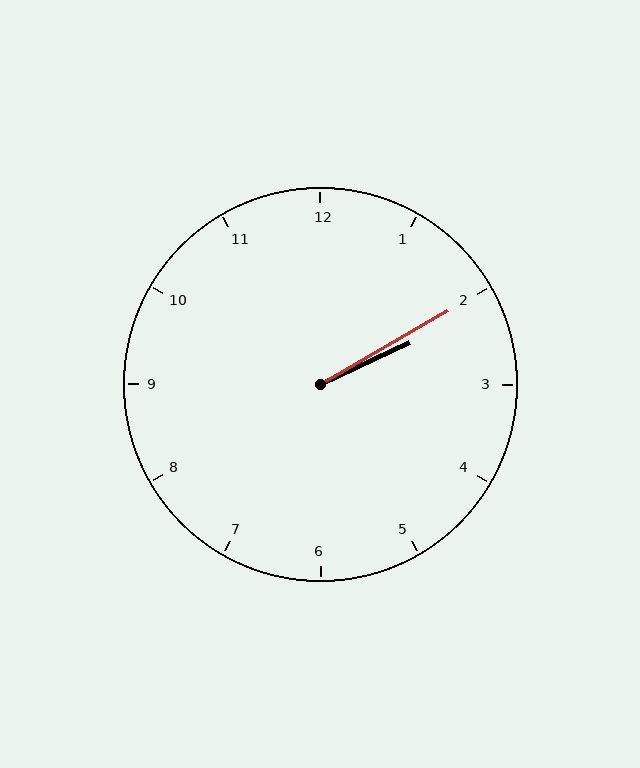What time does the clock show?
2:10.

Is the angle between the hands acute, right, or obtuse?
It is acute.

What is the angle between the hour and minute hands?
Approximately 5 degrees.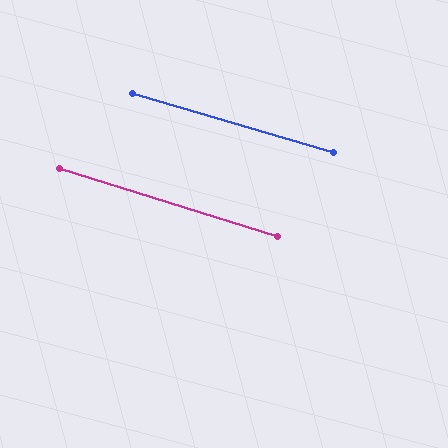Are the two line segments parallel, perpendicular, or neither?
Parallel — their directions differ by only 0.7°.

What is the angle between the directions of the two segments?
Approximately 1 degree.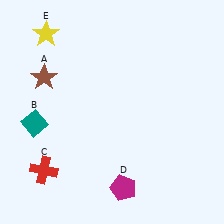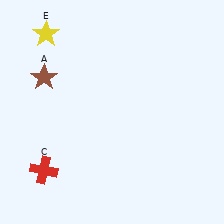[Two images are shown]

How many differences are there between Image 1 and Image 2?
There are 2 differences between the two images.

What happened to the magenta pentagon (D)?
The magenta pentagon (D) was removed in Image 2. It was in the bottom-right area of Image 1.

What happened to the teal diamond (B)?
The teal diamond (B) was removed in Image 2. It was in the bottom-left area of Image 1.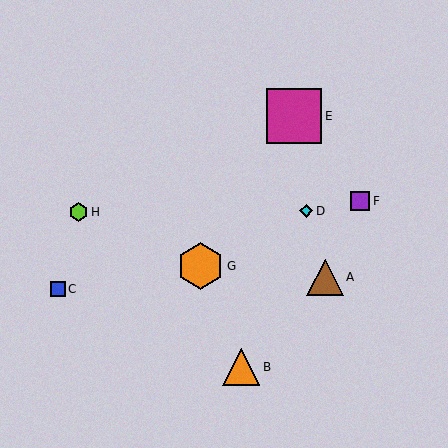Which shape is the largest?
The magenta square (labeled E) is the largest.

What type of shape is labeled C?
Shape C is a blue square.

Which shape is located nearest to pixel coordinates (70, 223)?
The lime hexagon (labeled H) at (79, 212) is nearest to that location.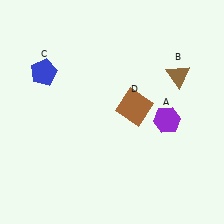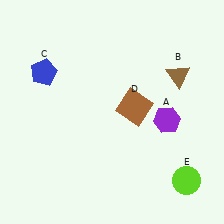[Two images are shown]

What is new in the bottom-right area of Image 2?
A lime circle (E) was added in the bottom-right area of Image 2.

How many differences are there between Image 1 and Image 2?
There is 1 difference between the two images.